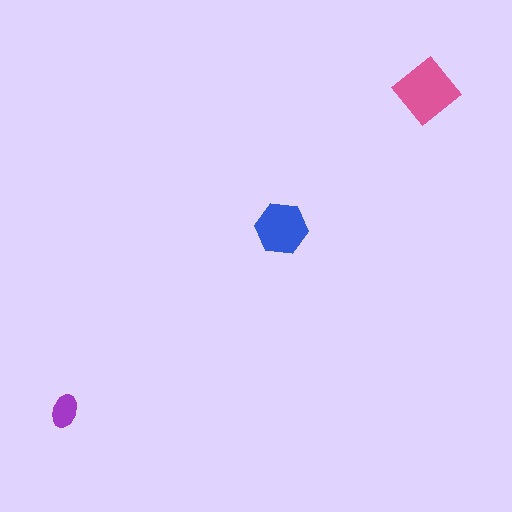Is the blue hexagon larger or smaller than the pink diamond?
Smaller.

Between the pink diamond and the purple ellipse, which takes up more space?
The pink diamond.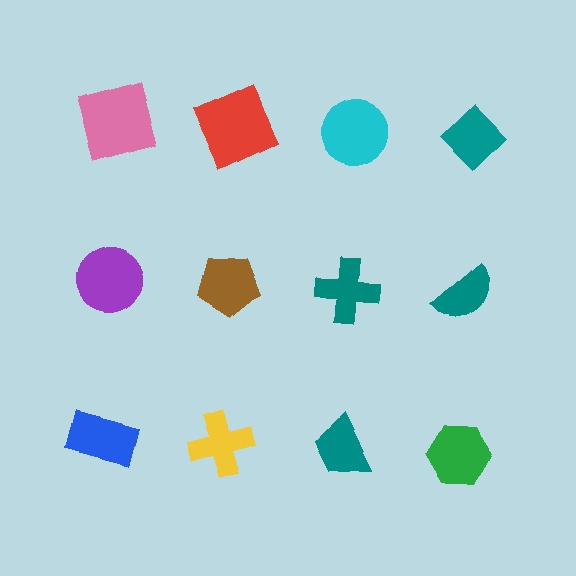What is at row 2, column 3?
A teal cross.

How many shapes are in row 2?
4 shapes.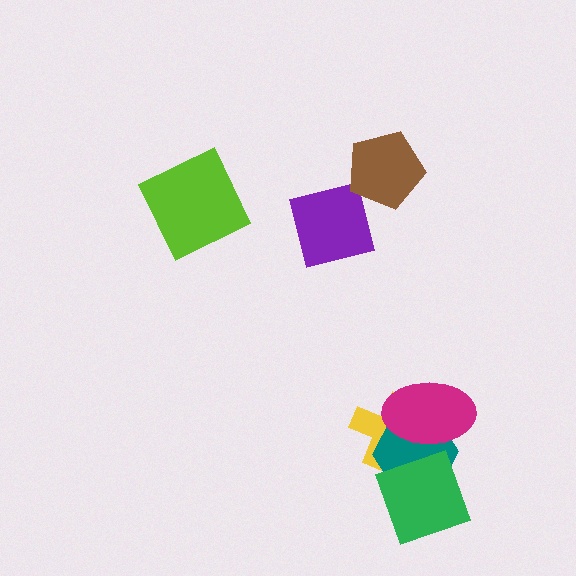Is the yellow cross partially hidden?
Yes, it is partially covered by another shape.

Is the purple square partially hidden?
No, no other shape covers it.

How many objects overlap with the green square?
1 object overlaps with the green square.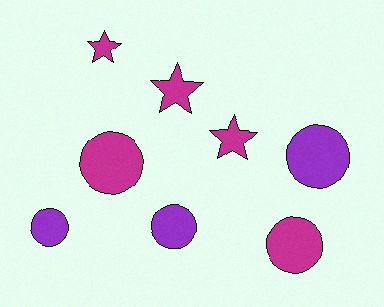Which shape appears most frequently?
Circle, with 5 objects.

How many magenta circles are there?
There are 2 magenta circles.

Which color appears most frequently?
Magenta, with 5 objects.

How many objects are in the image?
There are 8 objects.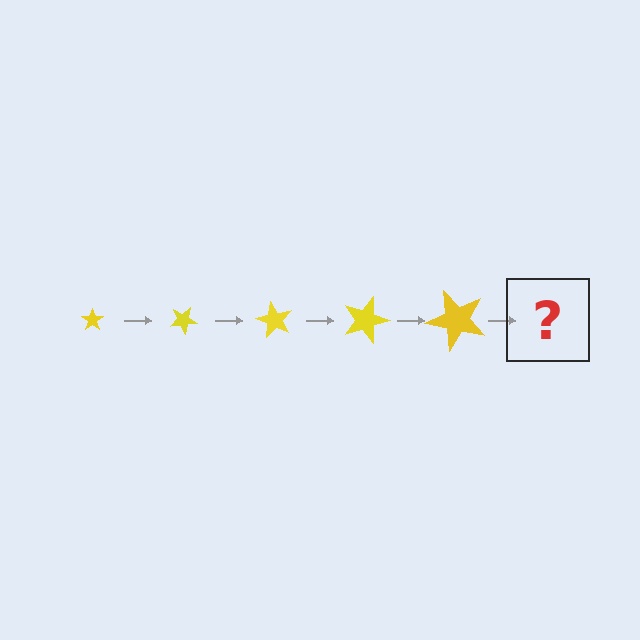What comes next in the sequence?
The next element should be a star, larger than the previous one and rotated 150 degrees from the start.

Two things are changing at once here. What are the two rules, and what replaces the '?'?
The two rules are that the star grows larger each step and it rotates 30 degrees each step. The '?' should be a star, larger than the previous one and rotated 150 degrees from the start.